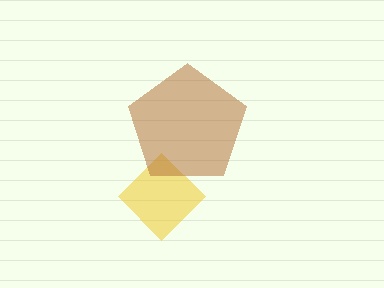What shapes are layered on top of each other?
The layered shapes are: a yellow diamond, a brown pentagon.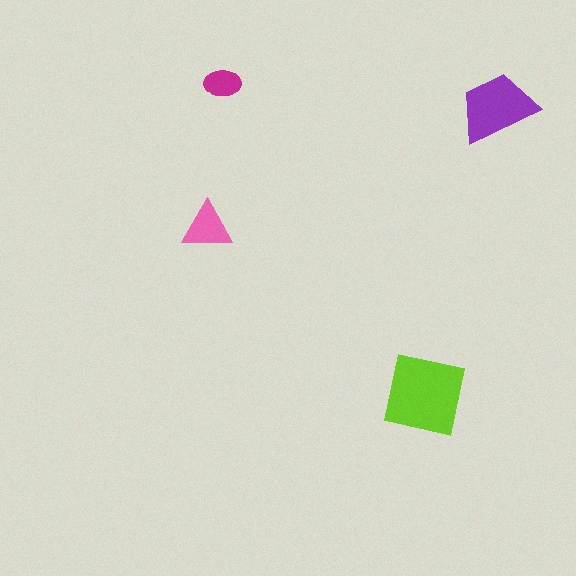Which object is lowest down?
The lime square is bottommost.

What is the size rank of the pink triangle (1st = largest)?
3rd.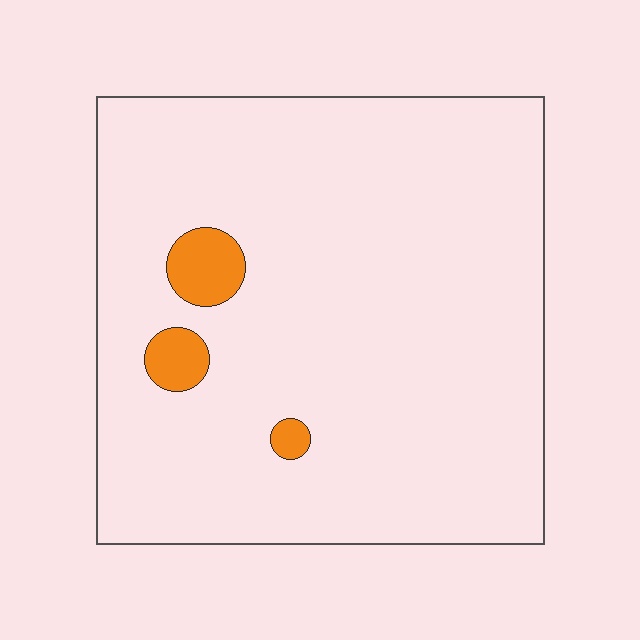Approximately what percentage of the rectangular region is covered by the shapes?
Approximately 5%.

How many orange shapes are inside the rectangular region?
3.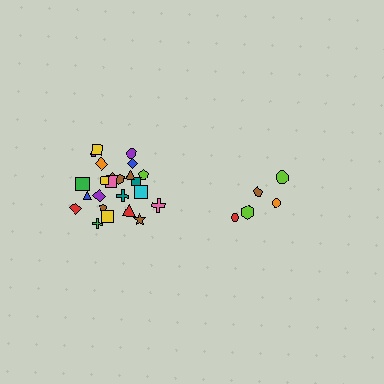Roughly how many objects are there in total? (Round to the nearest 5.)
Roughly 30 objects in total.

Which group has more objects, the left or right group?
The left group.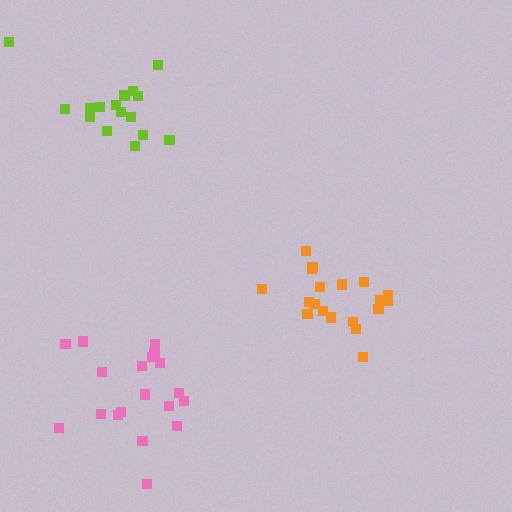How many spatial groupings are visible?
There are 3 spatial groupings.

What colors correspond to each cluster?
The clusters are colored: pink, lime, orange.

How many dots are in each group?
Group 1: 19 dots, Group 2: 16 dots, Group 3: 19 dots (54 total).